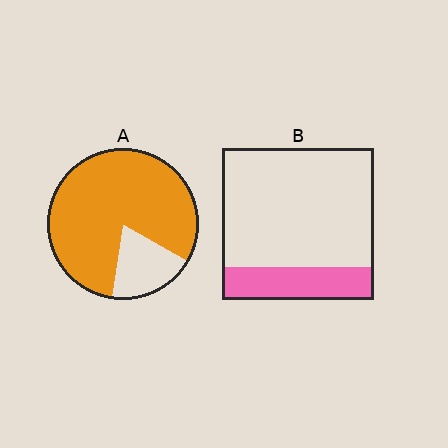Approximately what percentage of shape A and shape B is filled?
A is approximately 80% and B is approximately 20%.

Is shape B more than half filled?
No.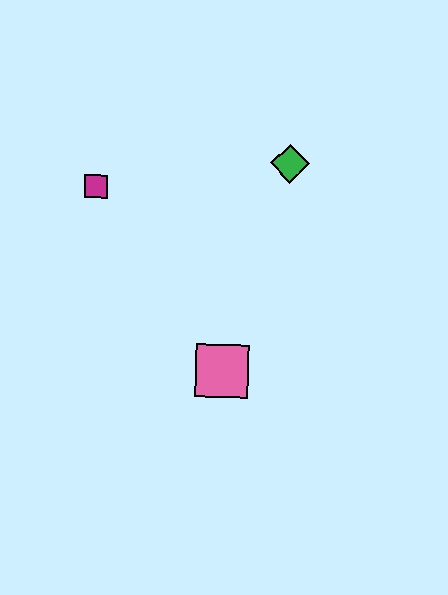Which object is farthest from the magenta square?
The pink square is farthest from the magenta square.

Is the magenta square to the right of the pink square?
No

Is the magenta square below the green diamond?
Yes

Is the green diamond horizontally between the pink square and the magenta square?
No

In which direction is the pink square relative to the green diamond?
The pink square is below the green diamond.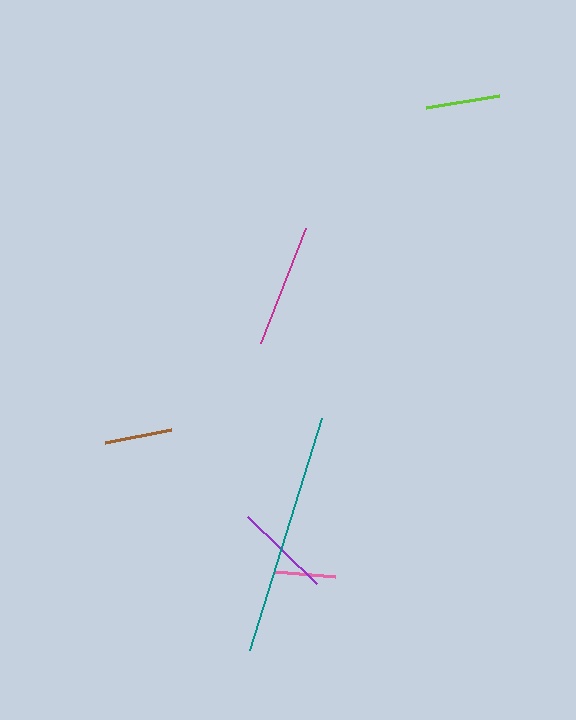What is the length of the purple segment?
The purple segment is approximately 96 pixels long.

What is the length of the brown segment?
The brown segment is approximately 68 pixels long.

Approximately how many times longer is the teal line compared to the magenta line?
The teal line is approximately 2.0 times the length of the magenta line.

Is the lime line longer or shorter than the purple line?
The purple line is longer than the lime line.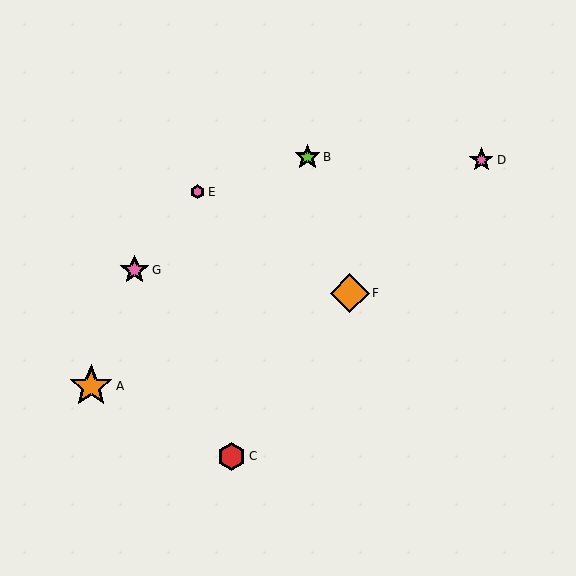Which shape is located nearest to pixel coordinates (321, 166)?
The lime star (labeled B) at (307, 157) is nearest to that location.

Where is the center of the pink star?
The center of the pink star is at (134, 270).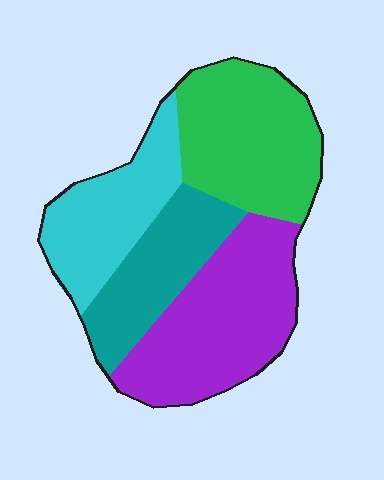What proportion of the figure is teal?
Teal takes up about one fifth (1/5) of the figure.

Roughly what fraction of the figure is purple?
Purple covers 32% of the figure.